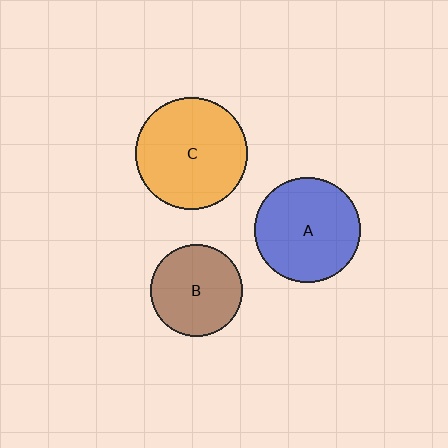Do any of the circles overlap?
No, none of the circles overlap.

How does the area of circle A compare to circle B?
Approximately 1.3 times.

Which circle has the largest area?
Circle C (orange).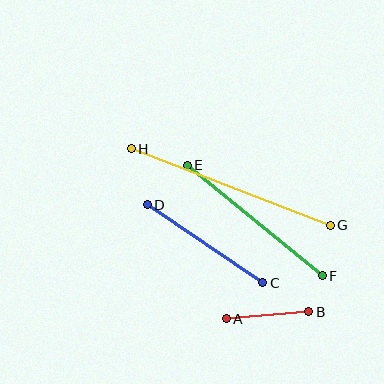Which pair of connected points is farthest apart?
Points G and H are farthest apart.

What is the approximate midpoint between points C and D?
The midpoint is at approximately (205, 244) pixels.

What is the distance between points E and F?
The distance is approximately 174 pixels.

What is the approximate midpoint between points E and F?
The midpoint is at approximately (255, 220) pixels.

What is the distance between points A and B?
The distance is approximately 83 pixels.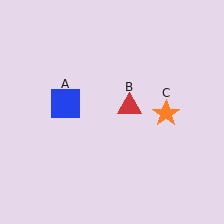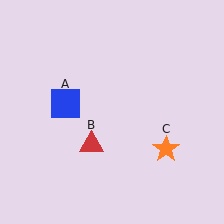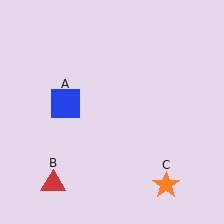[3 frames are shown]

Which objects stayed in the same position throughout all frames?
Blue square (object A) remained stationary.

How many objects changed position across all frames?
2 objects changed position: red triangle (object B), orange star (object C).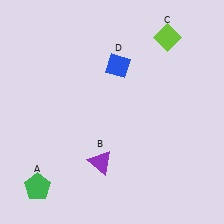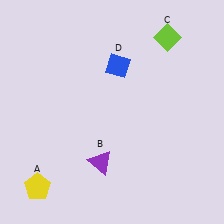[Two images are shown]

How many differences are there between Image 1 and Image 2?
There is 1 difference between the two images.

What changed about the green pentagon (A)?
In Image 1, A is green. In Image 2, it changed to yellow.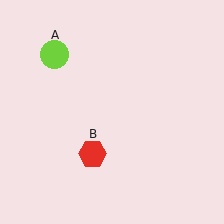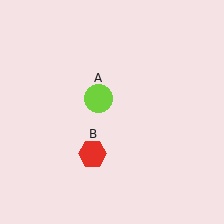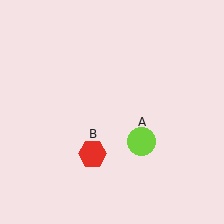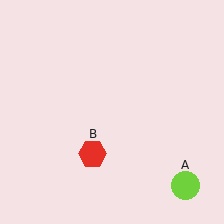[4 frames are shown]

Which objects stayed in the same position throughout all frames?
Red hexagon (object B) remained stationary.